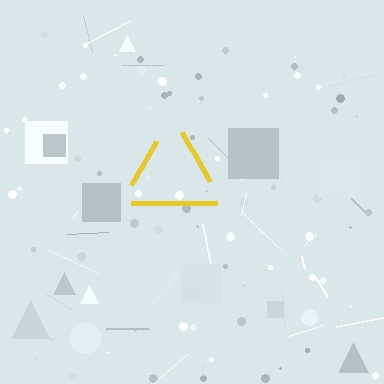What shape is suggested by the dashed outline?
The dashed outline suggests a triangle.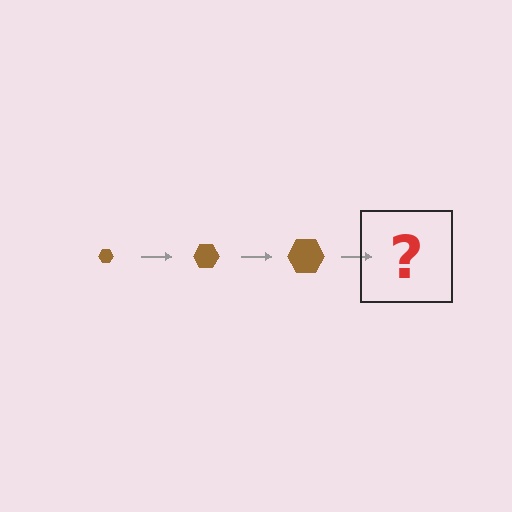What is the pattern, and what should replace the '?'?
The pattern is that the hexagon gets progressively larger each step. The '?' should be a brown hexagon, larger than the previous one.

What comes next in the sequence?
The next element should be a brown hexagon, larger than the previous one.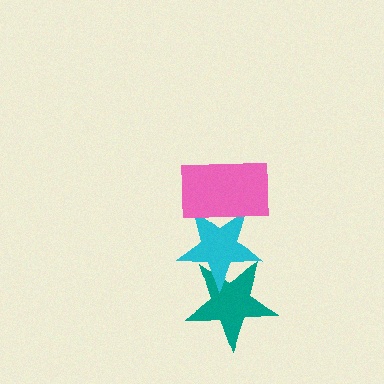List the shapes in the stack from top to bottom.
From top to bottom: the pink rectangle, the cyan star, the teal star.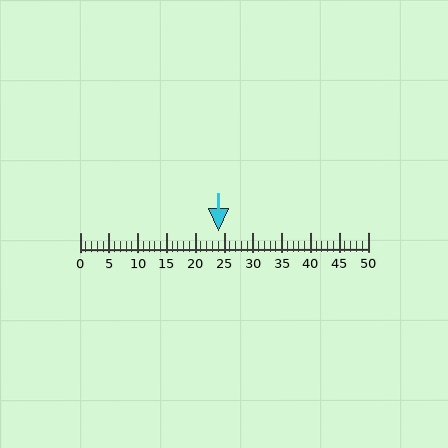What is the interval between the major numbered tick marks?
The major tick marks are spaced 5 units apart.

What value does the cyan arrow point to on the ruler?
The cyan arrow points to approximately 24.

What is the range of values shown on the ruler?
The ruler shows values from 0 to 50.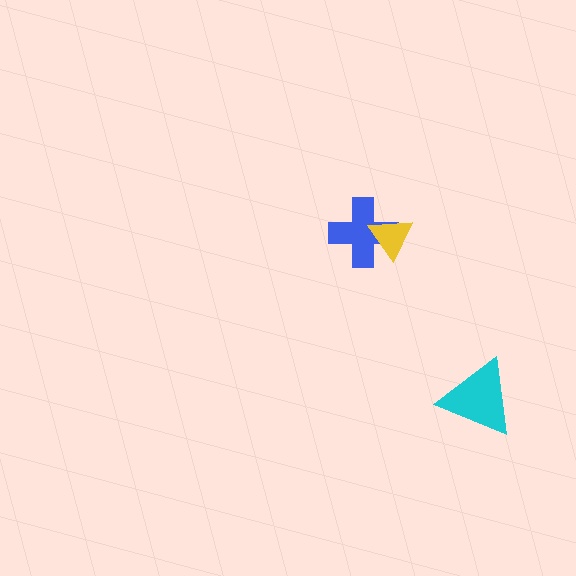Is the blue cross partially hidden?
Yes, it is partially covered by another shape.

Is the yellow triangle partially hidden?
No, no other shape covers it.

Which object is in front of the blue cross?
The yellow triangle is in front of the blue cross.